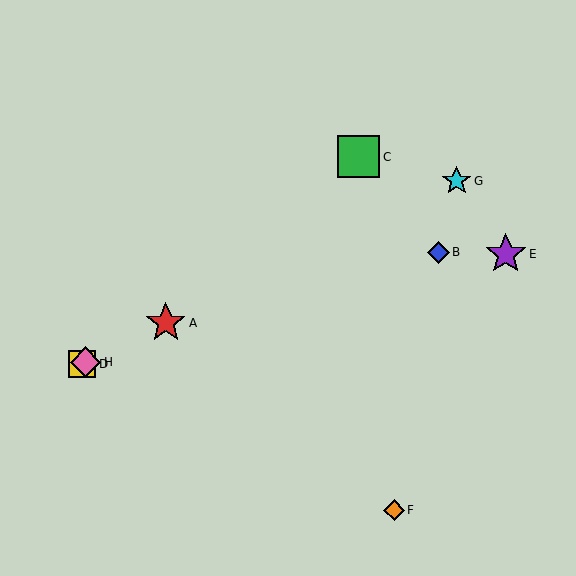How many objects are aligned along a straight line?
4 objects (A, D, G, H) are aligned along a straight line.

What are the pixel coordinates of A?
Object A is at (166, 323).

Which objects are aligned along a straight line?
Objects A, D, G, H are aligned along a straight line.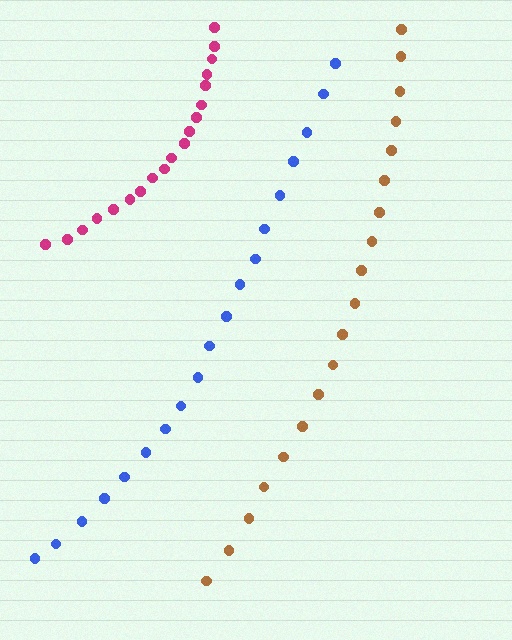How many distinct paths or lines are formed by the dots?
There are 3 distinct paths.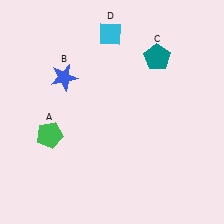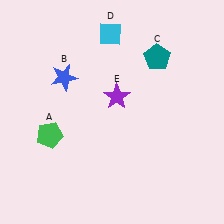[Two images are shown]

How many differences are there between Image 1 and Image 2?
There is 1 difference between the two images.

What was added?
A purple star (E) was added in Image 2.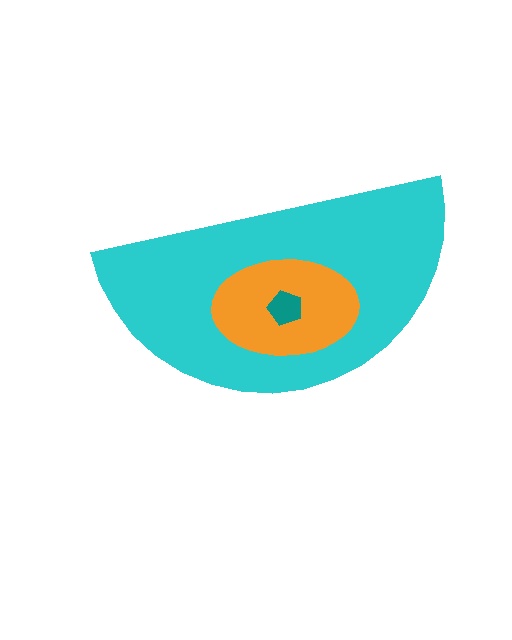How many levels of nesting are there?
3.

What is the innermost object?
The teal pentagon.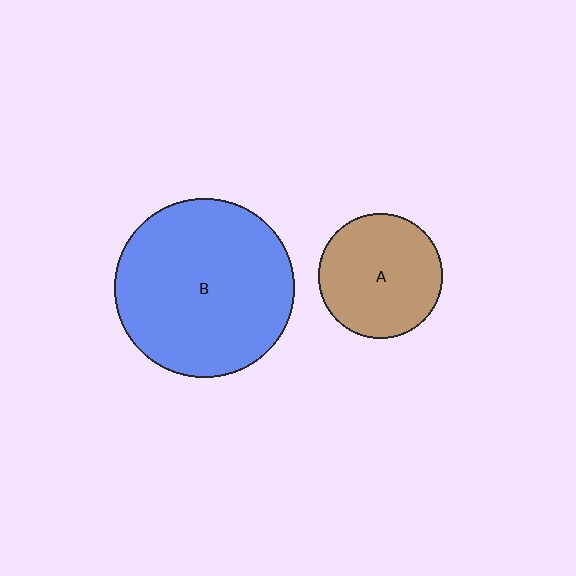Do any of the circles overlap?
No, none of the circles overlap.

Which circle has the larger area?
Circle B (blue).